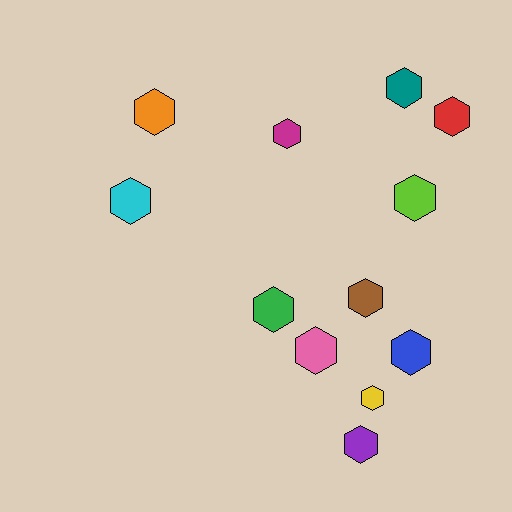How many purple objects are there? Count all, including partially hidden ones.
There is 1 purple object.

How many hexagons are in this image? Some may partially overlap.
There are 12 hexagons.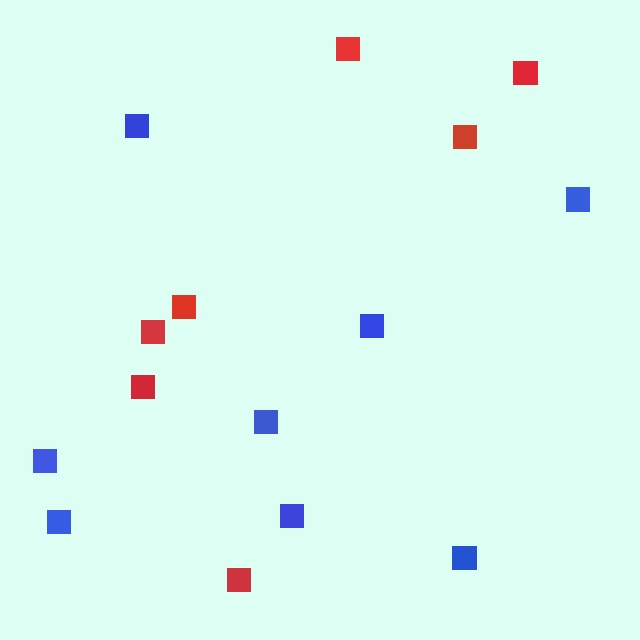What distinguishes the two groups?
There are 2 groups: one group of red squares (7) and one group of blue squares (8).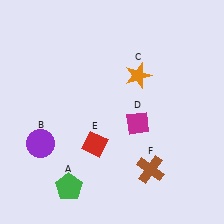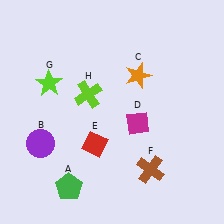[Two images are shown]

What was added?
A lime star (G), a lime cross (H) were added in Image 2.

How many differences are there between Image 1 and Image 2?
There are 2 differences between the two images.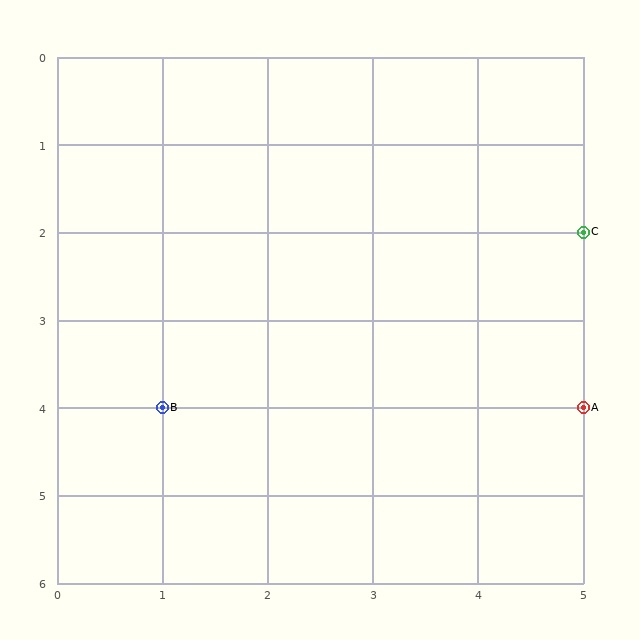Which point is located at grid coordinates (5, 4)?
Point A is at (5, 4).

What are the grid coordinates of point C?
Point C is at grid coordinates (5, 2).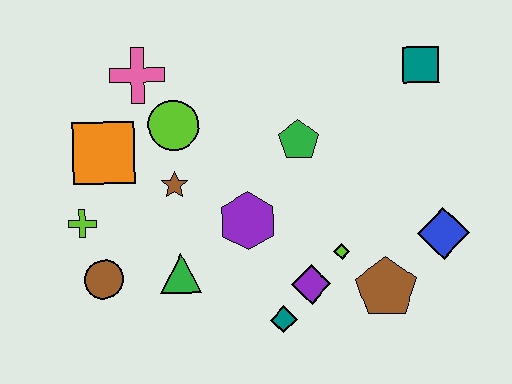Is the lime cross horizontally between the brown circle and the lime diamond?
No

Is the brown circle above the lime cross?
No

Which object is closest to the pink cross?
The lime circle is closest to the pink cross.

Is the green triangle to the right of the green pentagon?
No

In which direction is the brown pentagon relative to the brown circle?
The brown pentagon is to the right of the brown circle.